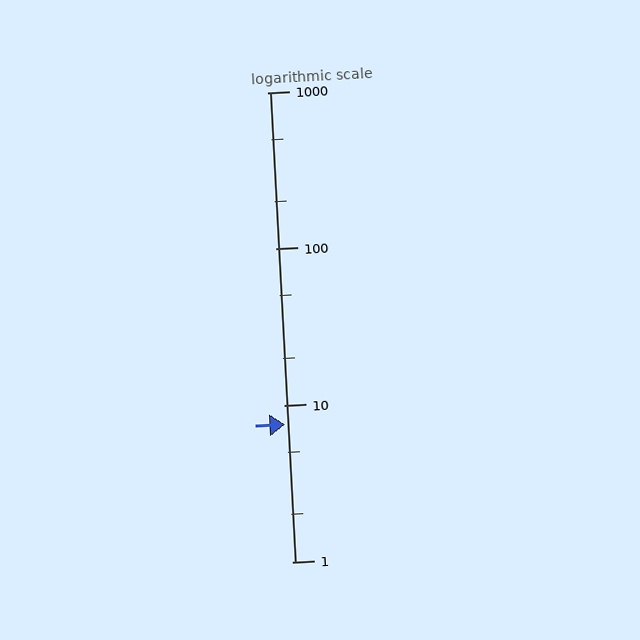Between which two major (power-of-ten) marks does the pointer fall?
The pointer is between 1 and 10.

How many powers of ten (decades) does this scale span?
The scale spans 3 decades, from 1 to 1000.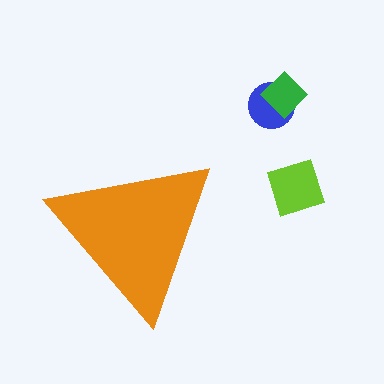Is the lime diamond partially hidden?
No, the lime diamond is fully visible.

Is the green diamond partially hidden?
No, the green diamond is fully visible.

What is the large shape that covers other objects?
An orange triangle.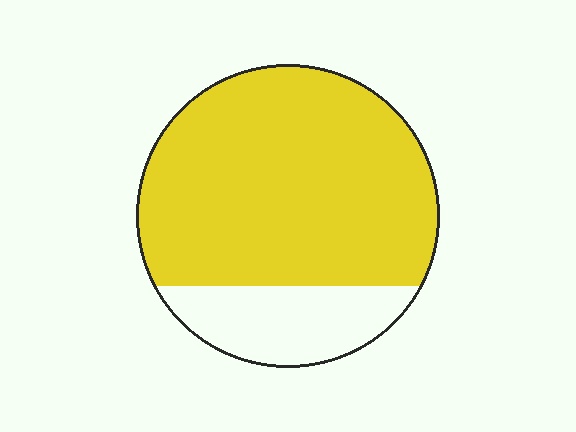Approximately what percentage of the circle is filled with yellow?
Approximately 80%.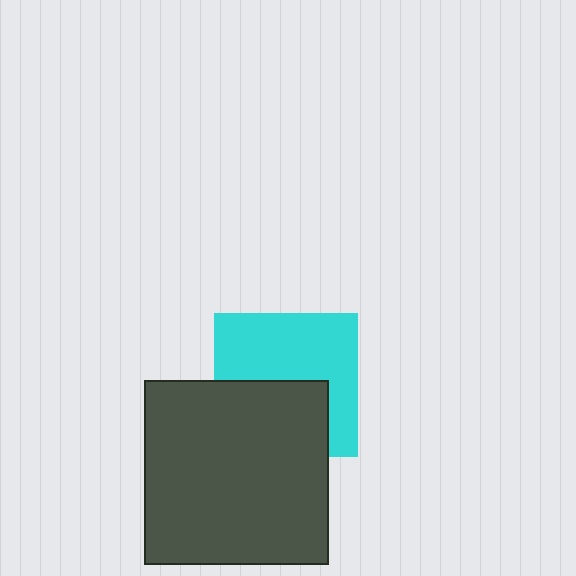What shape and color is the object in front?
The object in front is a dark gray square.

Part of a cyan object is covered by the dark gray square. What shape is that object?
It is a square.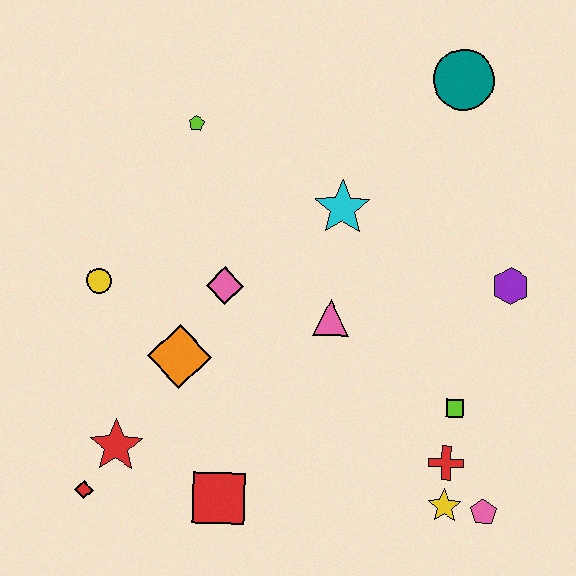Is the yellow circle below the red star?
No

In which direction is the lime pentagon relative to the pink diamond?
The lime pentagon is above the pink diamond.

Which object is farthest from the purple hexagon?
The red diamond is farthest from the purple hexagon.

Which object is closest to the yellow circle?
The orange diamond is closest to the yellow circle.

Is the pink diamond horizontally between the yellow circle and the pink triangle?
Yes